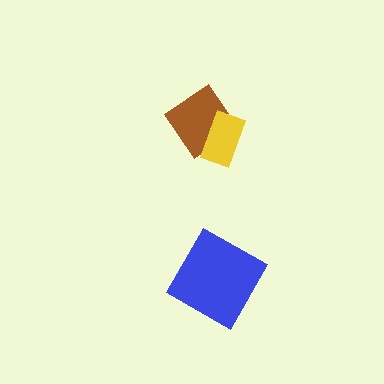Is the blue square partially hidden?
No, no other shape covers it.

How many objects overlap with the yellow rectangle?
1 object overlaps with the yellow rectangle.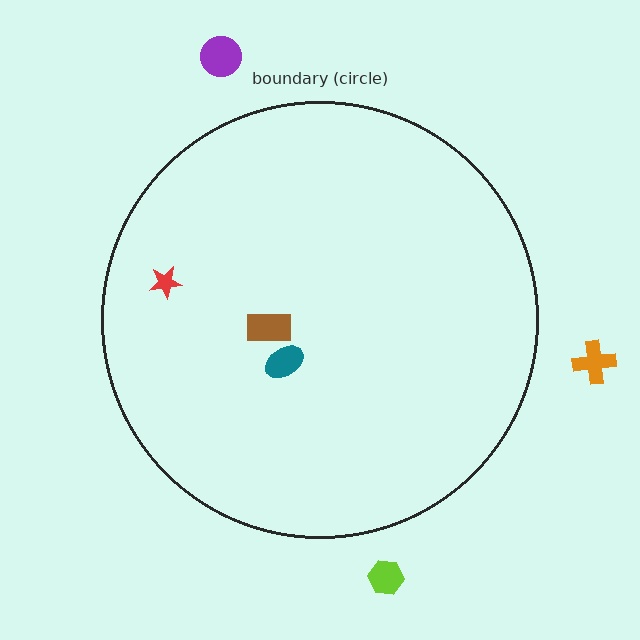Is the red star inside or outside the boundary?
Inside.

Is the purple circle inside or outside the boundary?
Outside.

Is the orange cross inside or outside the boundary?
Outside.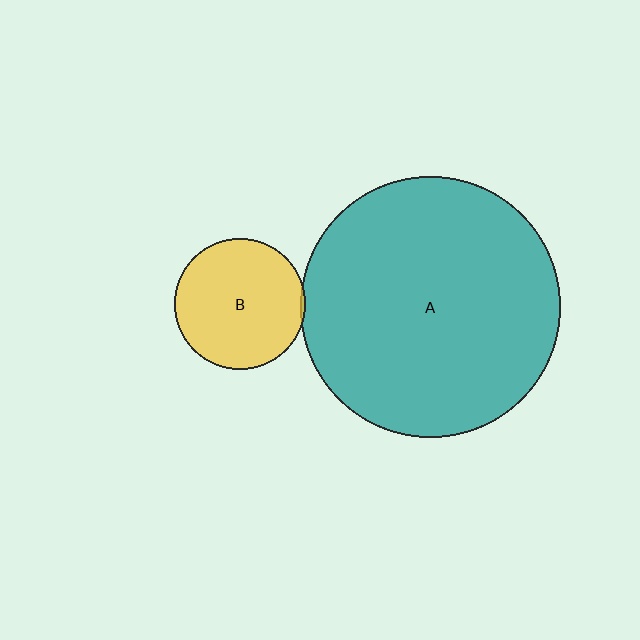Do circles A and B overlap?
Yes.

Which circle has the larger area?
Circle A (teal).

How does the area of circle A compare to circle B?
Approximately 4.0 times.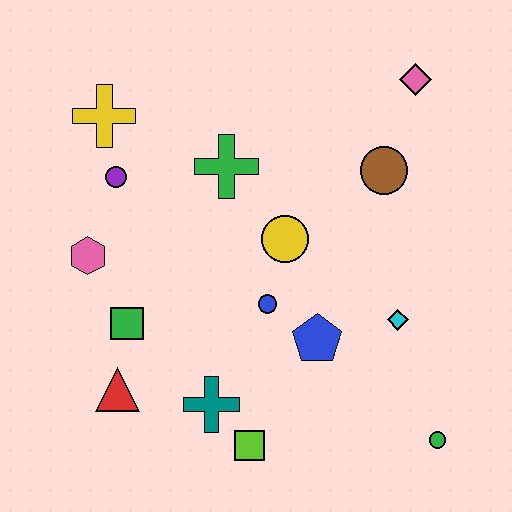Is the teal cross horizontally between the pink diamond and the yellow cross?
Yes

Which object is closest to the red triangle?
The green square is closest to the red triangle.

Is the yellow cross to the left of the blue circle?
Yes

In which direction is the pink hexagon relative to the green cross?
The pink hexagon is to the left of the green cross.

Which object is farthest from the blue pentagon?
The yellow cross is farthest from the blue pentagon.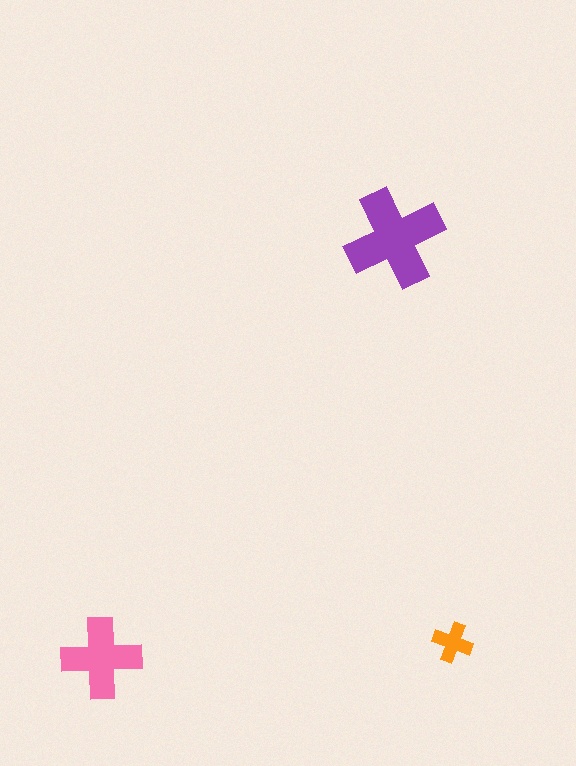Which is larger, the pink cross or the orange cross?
The pink one.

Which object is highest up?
The purple cross is topmost.